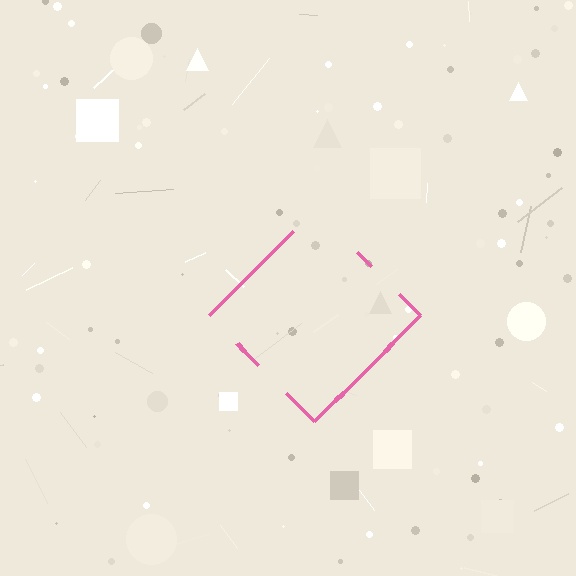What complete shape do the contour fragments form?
The contour fragments form a diamond.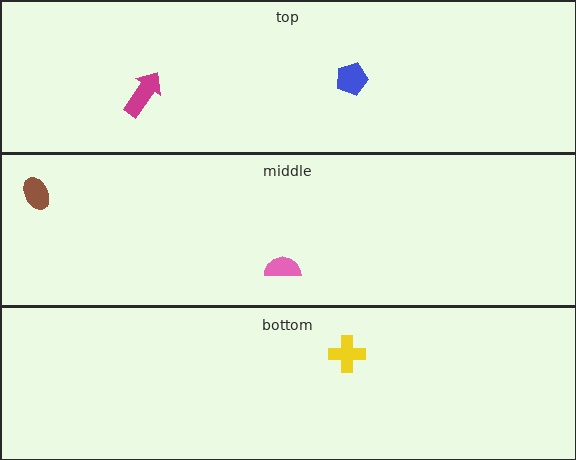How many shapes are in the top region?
2.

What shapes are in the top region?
The magenta arrow, the blue pentagon.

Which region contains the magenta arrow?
The top region.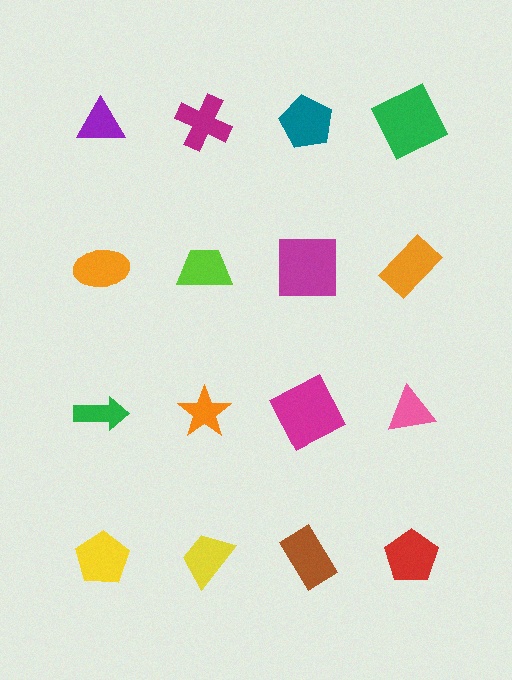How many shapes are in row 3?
4 shapes.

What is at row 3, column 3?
A magenta square.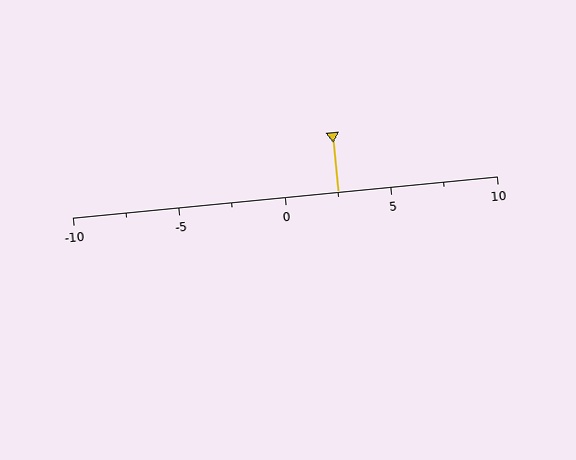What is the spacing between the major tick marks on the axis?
The major ticks are spaced 5 apart.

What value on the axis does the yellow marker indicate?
The marker indicates approximately 2.5.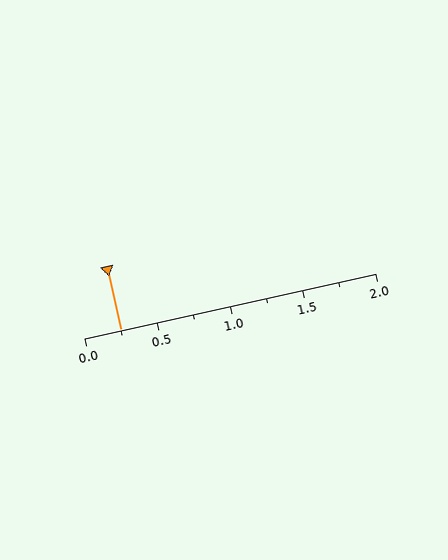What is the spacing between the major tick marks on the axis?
The major ticks are spaced 0.5 apart.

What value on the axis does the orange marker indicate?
The marker indicates approximately 0.25.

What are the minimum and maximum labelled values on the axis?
The axis runs from 0.0 to 2.0.